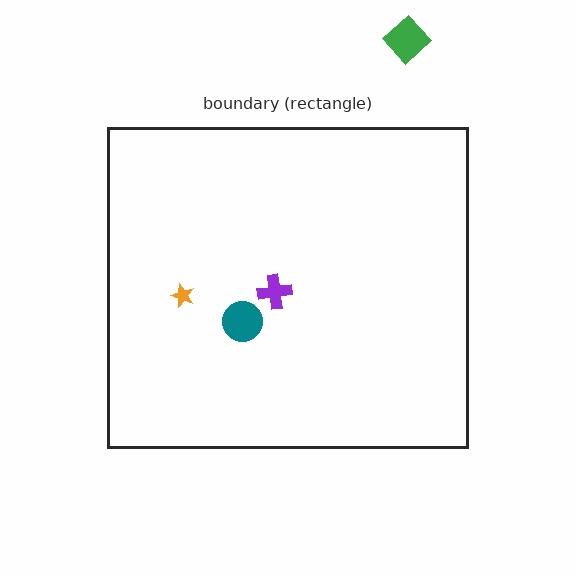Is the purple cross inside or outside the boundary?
Inside.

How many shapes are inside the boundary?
3 inside, 1 outside.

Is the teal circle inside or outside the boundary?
Inside.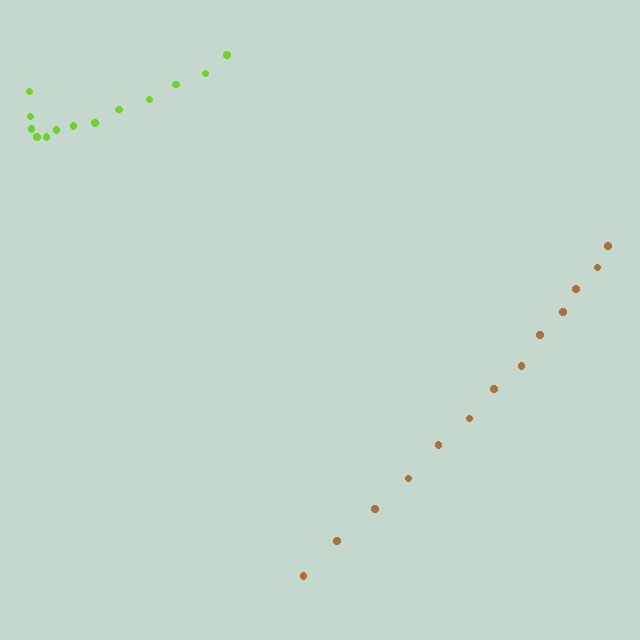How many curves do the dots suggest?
There are 2 distinct paths.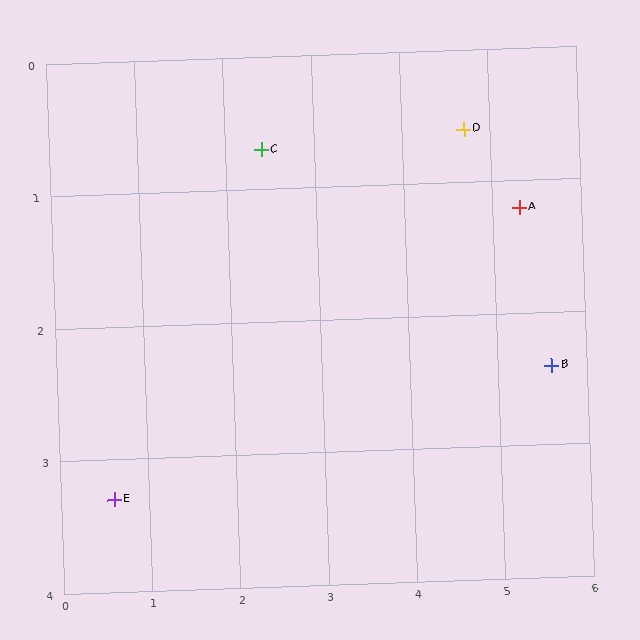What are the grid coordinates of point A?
Point A is at approximately (5.3, 1.2).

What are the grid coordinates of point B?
Point B is at approximately (5.6, 2.4).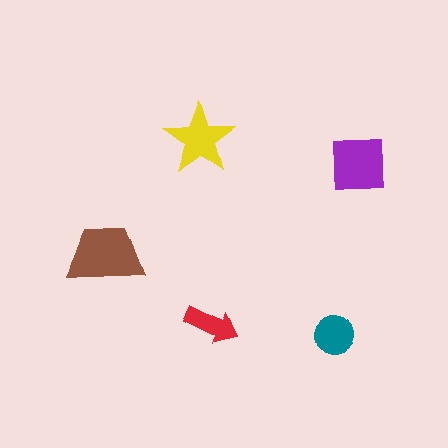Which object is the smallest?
The red arrow.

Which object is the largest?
The brown trapezoid.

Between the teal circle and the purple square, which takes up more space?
The purple square.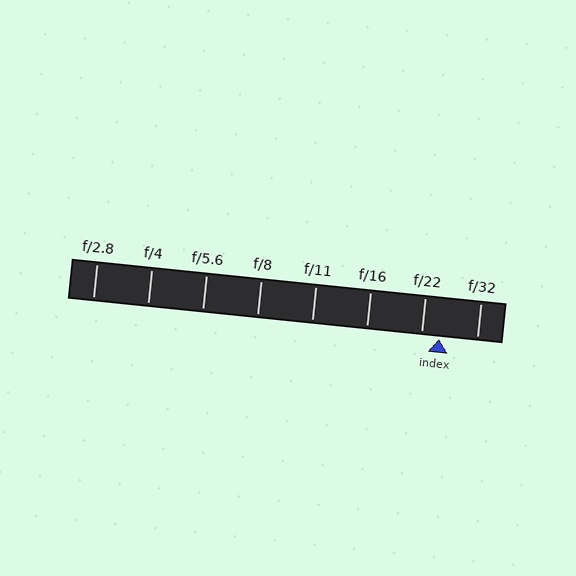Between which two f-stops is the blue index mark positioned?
The index mark is between f/22 and f/32.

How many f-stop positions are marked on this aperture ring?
There are 8 f-stop positions marked.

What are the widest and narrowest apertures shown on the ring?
The widest aperture shown is f/2.8 and the narrowest is f/32.